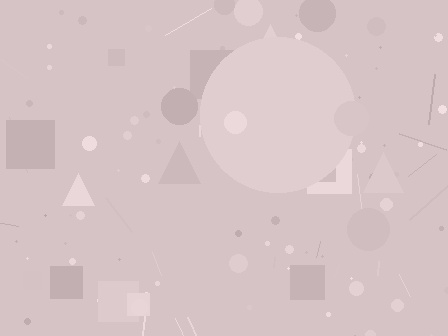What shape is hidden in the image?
A circle is hidden in the image.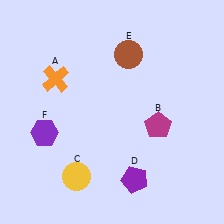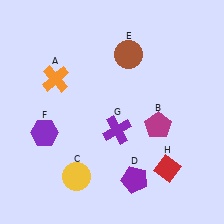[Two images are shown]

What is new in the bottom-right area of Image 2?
A red diamond (H) was added in the bottom-right area of Image 2.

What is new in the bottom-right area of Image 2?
A purple cross (G) was added in the bottom-right area of Image 2.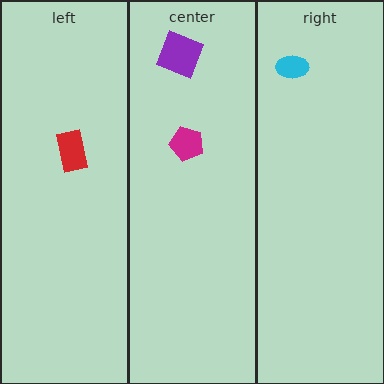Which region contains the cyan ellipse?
The right region.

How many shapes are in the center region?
2.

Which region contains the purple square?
The center region.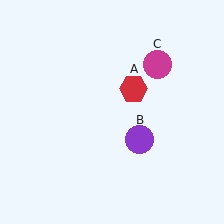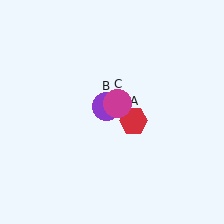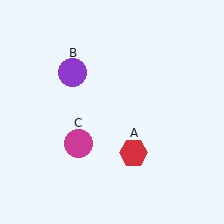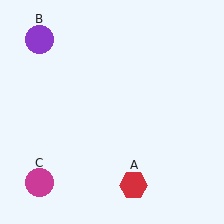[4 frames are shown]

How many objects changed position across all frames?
3 objects changed position: red hexagon (object A), purple circle (object B), magenta circle (object C).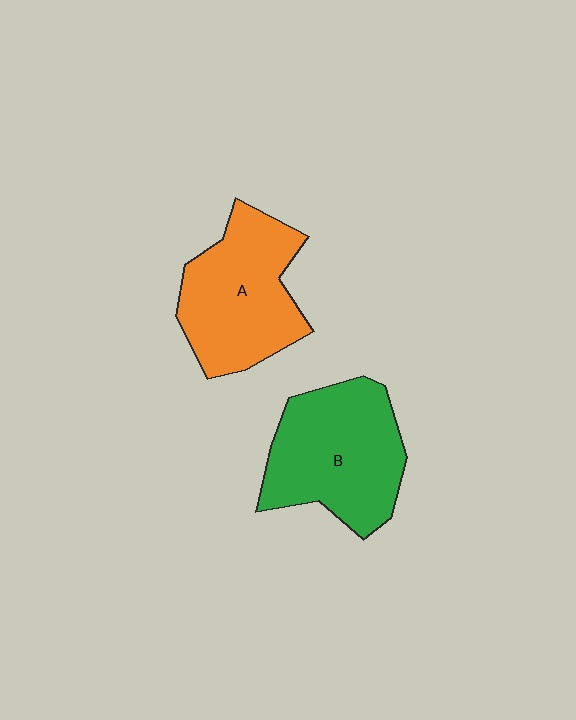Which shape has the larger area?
Shape B (green).